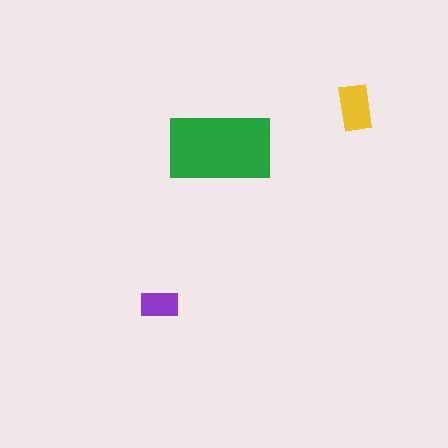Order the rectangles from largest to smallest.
the green one, the yellow one, the purple one.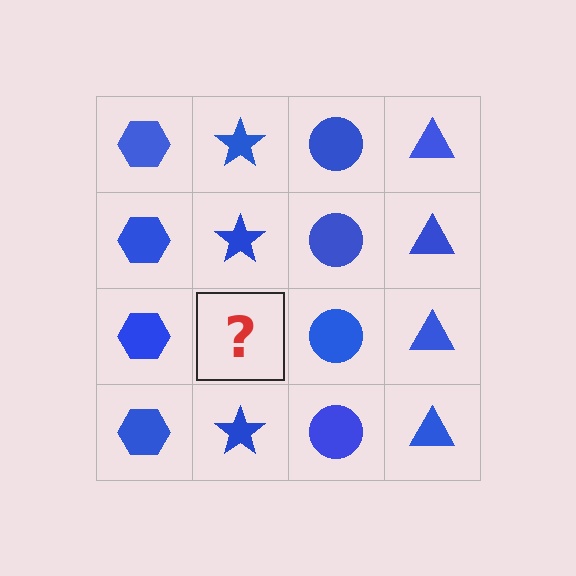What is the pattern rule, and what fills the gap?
The rule is that each column has a consistent shape. The gap should be filled with a blue star.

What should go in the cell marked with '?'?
The missing cell should contain a blue star.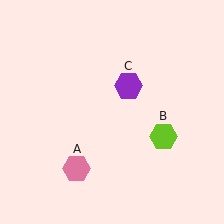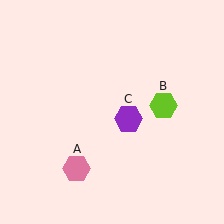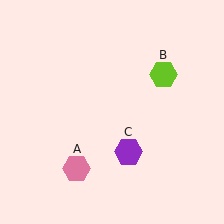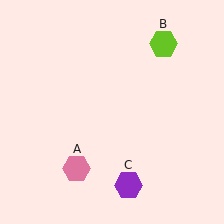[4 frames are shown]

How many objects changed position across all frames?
2 objects changed position: lime hexagon (object B), purple hexagon (object C).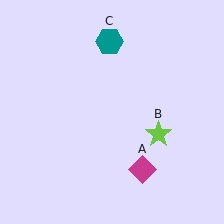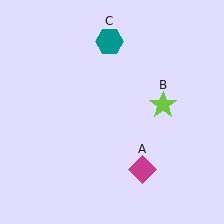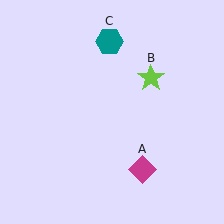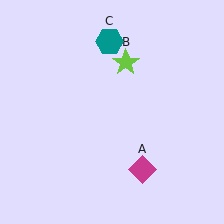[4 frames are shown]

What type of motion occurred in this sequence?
The lime star (object B) rotated counterclockwise around the center of the scene.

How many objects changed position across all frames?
1 object changed position: lime star (object B).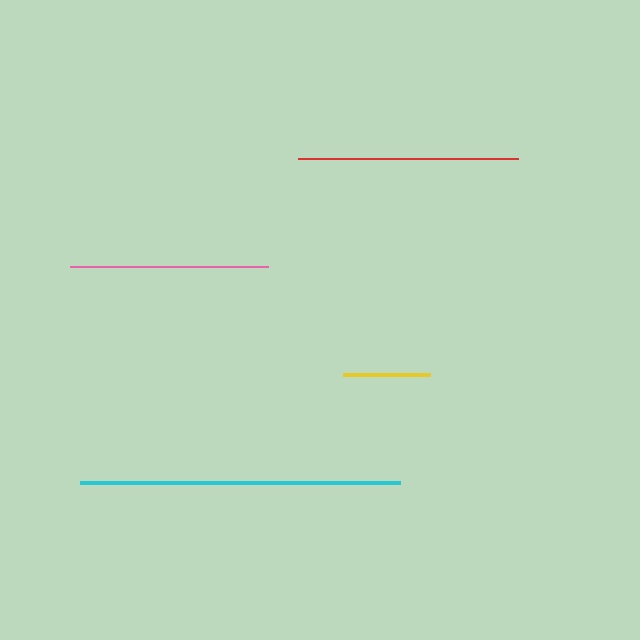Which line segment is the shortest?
The yellow line is the shortest at approximately 87 pixels.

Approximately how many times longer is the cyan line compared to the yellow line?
The cyan line is approximately 3.7 times the length of the yellow line.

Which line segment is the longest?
The cyan line is the longest at approximately 320 pixels.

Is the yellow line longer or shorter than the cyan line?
The cyan line is longer than the yellow line.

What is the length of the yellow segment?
The yellow segment is approximately 87 pixels long.